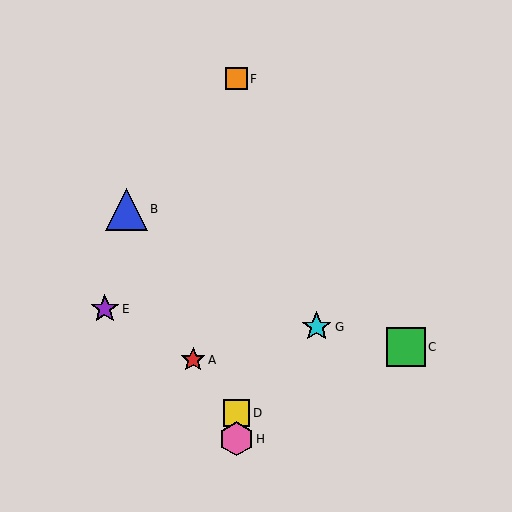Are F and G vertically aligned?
No, F is at x≈236 and G is at x≈317.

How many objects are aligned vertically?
3 objects (D, F, H) are aligned vertically.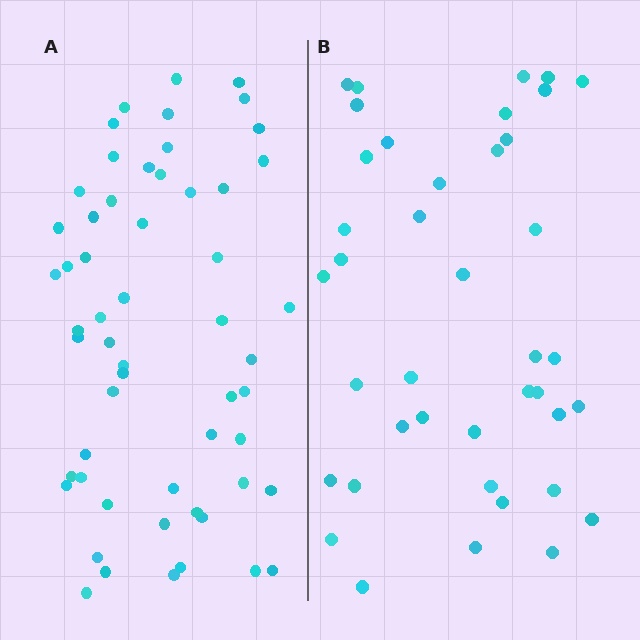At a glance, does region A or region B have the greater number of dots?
Region A (the left region) has more dots.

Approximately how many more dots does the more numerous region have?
Region A has approximately 15 more dots than region B.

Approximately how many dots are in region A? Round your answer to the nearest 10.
About 60 dots. (The exact count is 56, which rounds to 60.)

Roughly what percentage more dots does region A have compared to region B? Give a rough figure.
About 40% more.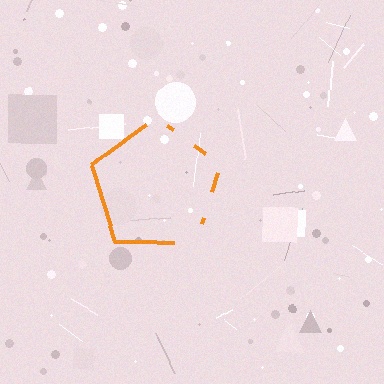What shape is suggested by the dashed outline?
The dashed outline suggests a pentagon.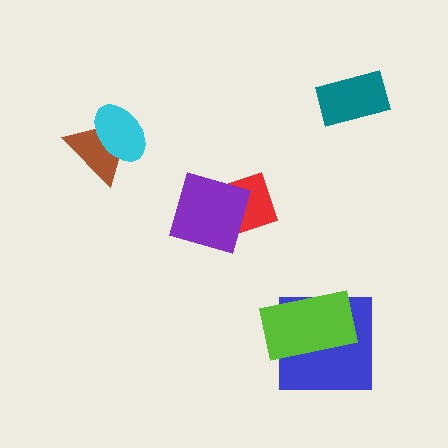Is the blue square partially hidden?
Yes, it is partially covered by another shape.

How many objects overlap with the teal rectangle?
0 objects overlap with the teal rectangle.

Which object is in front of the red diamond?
The purple diamond is in front of the red diamond.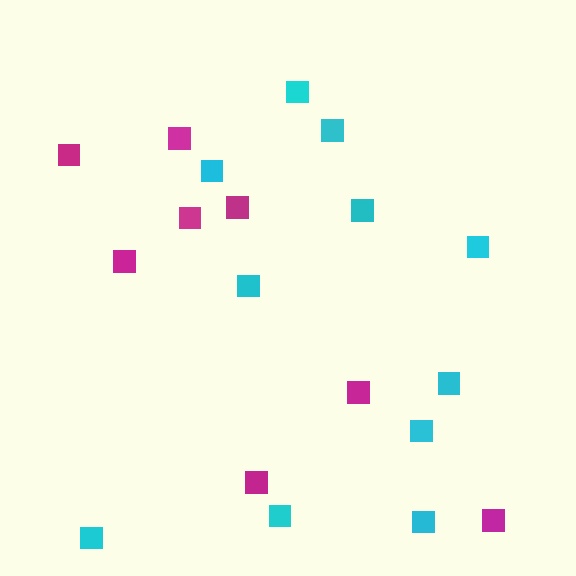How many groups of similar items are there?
There are 2 groups: one group of cyan squares (11) and one group of magenta squares (8).